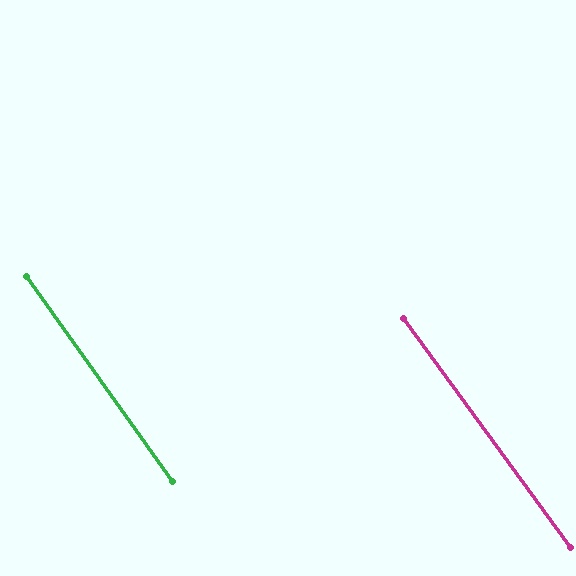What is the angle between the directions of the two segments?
Approximately 0 degrees.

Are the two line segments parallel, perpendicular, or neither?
Parallel — their directions differ by only 0.5°.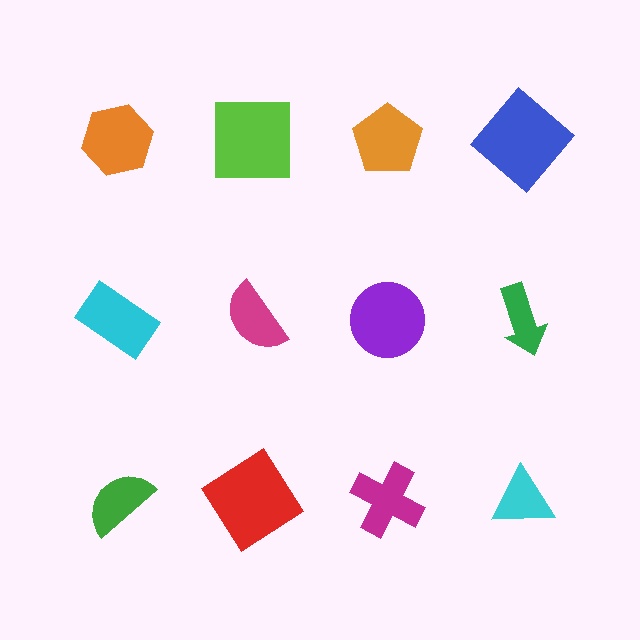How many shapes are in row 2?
4 shapes.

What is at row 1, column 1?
An orange hexagon.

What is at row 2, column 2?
A magenta semicircle.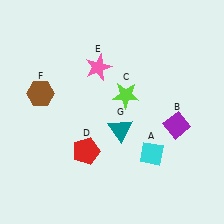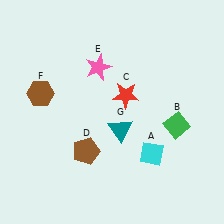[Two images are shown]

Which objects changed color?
B changed from purple to green. C changed from lime to red. D changed from red to brown.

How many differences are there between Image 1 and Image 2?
There are 3 differences between the two images.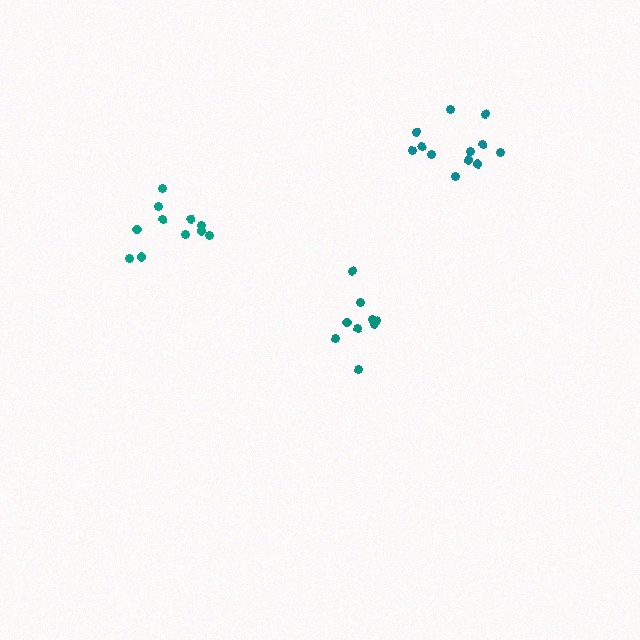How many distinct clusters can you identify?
There are 3 distinct clusters.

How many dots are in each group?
Group 1: 12 dots, Group 2: 11 dots, Group 3: 9 dots (32 total).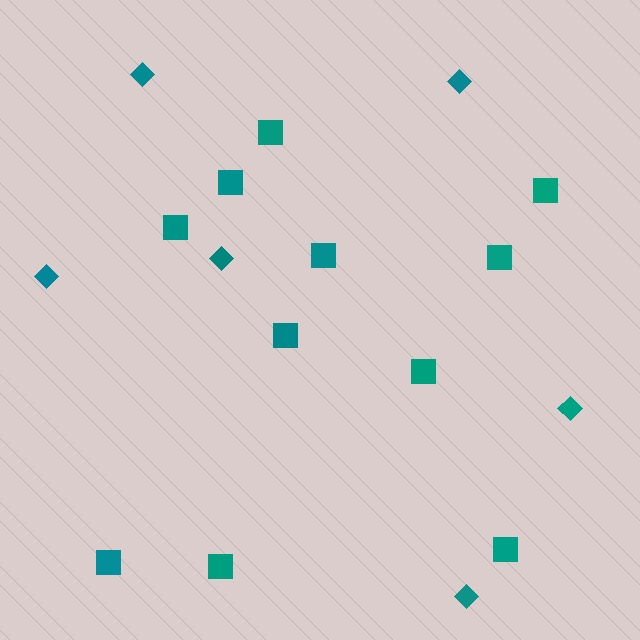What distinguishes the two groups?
There are 2 groups: one group of diamonds (6) and one group of squares (11).